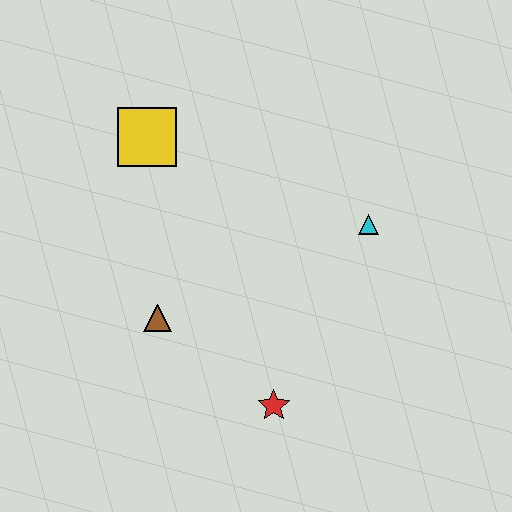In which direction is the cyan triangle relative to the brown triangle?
The cyan triangle is to the right of the brown triangle.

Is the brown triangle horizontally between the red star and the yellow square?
Yes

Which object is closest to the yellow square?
The brown triangle is closest to the yellow square.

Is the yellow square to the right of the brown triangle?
No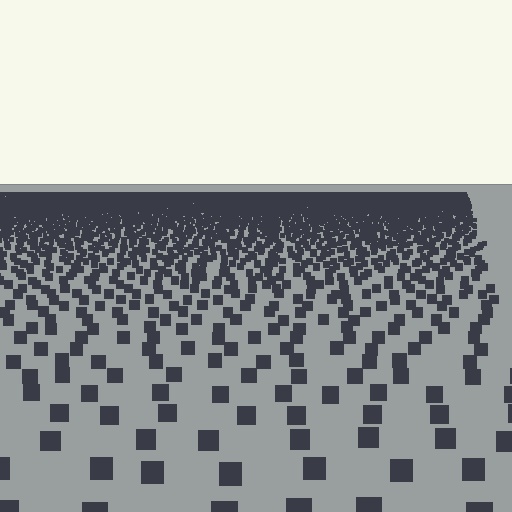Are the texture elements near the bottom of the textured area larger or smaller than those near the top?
Larger. Near the bottom, elements are closer to the viewer and appear at a bigger on-screen size.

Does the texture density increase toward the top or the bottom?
Density increases toward the top.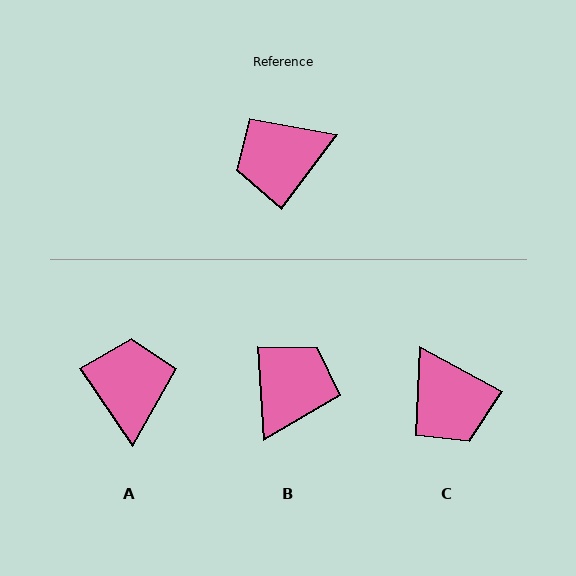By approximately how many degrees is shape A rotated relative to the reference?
Approximately 110 degrees clockwise.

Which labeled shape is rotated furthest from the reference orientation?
B, about 140 degrees away.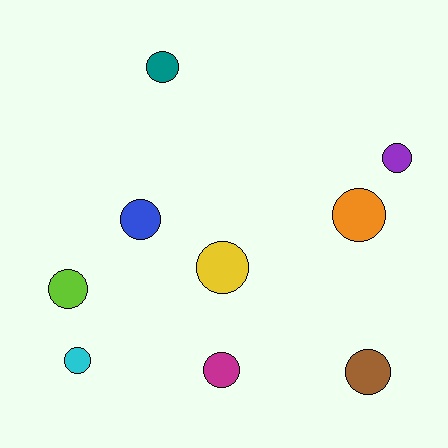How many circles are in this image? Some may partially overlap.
There are 9 circles.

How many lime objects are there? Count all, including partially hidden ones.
There is 1 lime object.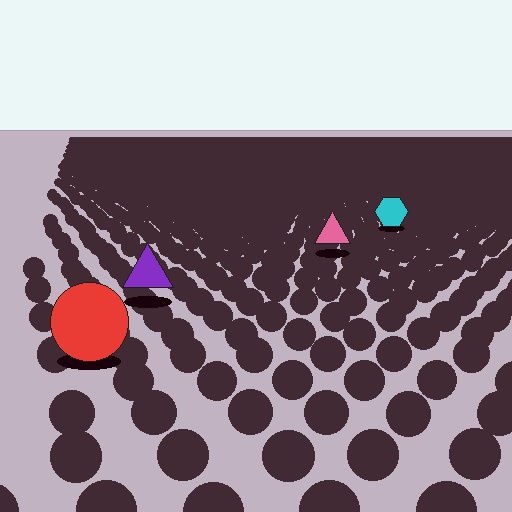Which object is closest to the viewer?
The red circle is closest. The texture marks near it are larger and more spread out.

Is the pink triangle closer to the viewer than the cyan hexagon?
Yes. The pink triangle is closer — you can tell from the texture gradient: the ground texture is coarser near it.